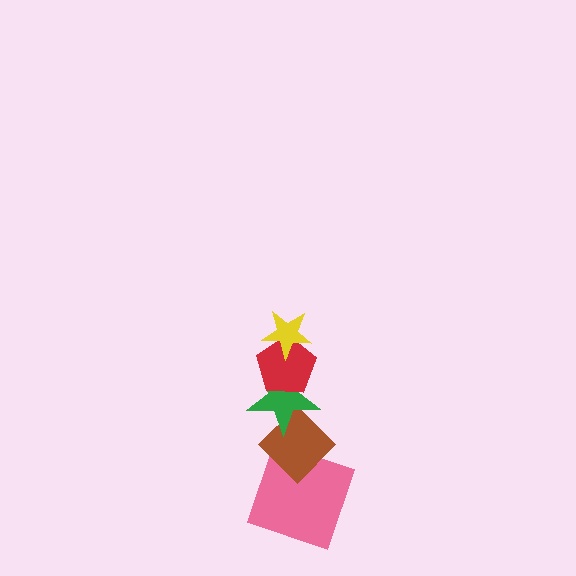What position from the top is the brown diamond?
The brown diamond is 4th from the top.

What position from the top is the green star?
The green star is 3rd from the top.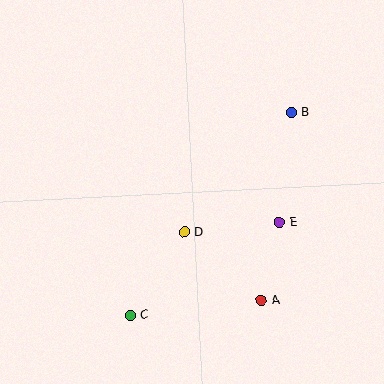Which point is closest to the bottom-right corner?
Point A is closest to the bottom-right corner.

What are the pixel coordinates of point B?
Point B is at (291, 113).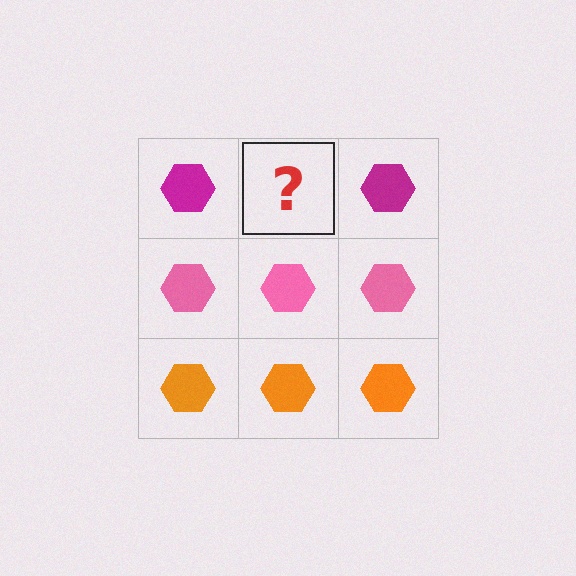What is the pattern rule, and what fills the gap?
The rule is that each row has a consistent color. The gap should be filled with a magenta hexagon.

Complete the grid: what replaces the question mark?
The question mark should be replaced with a magenta hexagon.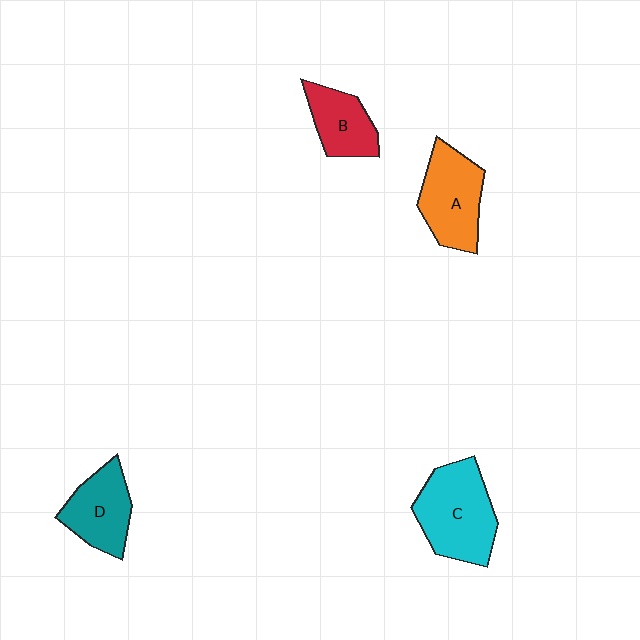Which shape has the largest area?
Shape C (cyan).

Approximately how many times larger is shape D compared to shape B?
Approximately 1.2 times.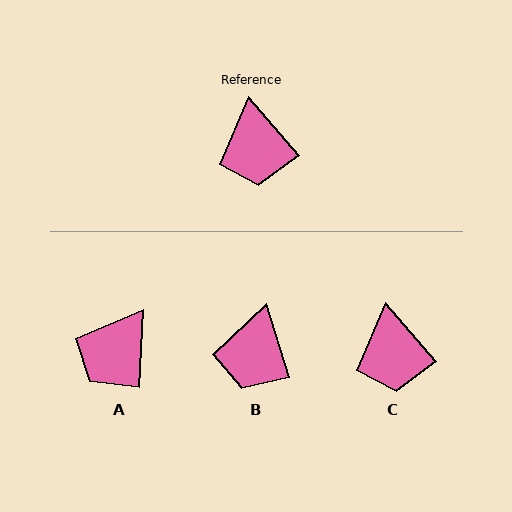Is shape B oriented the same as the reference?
No, it is off by about 23 degrees.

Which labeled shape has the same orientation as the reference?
C.